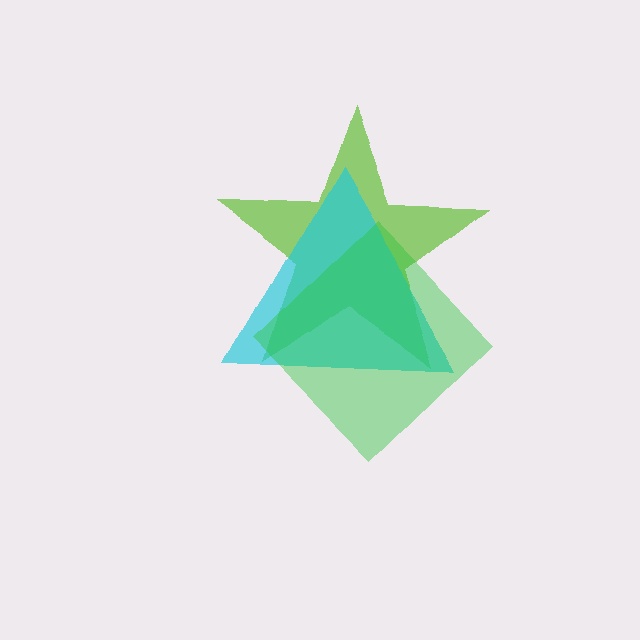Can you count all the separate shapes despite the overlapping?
Yes, there are 3 separate shapes.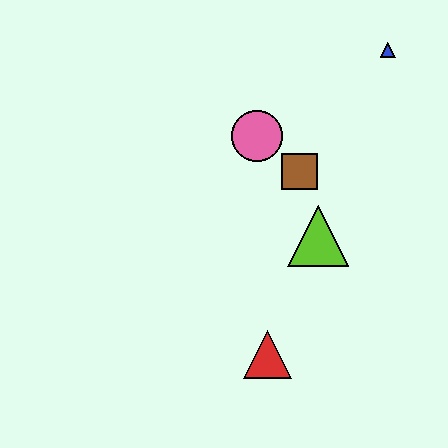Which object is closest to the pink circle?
The brown square is closest to the pink circle.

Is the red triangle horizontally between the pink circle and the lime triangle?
Yes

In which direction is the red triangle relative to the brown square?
The red triangle is below the brown square.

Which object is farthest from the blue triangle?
The red triangle is farthest from the blue triangle.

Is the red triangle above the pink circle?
No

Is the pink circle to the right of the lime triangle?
No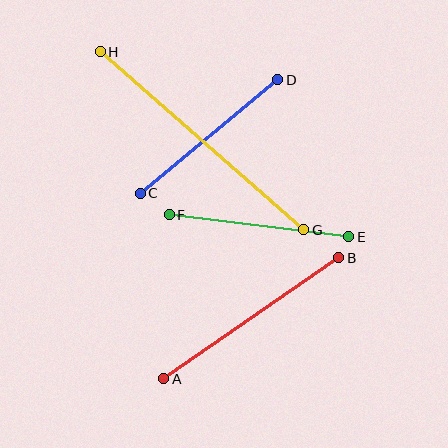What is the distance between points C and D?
The distance is approximately 178 pixels.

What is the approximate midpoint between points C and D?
The midpoint is at approximately (209, 137) pixels.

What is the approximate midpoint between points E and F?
The midpoint is at approximately (259, 226) pixels.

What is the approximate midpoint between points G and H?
The midpoint is at approximately (202, 141) pixels.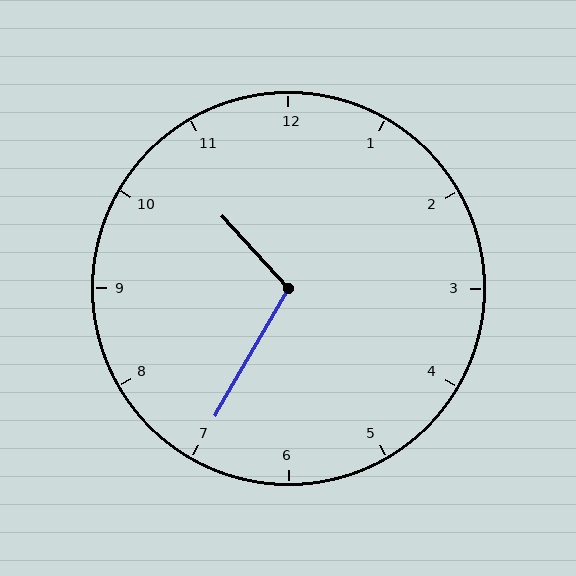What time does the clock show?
10:35.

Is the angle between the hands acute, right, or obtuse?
It is obtuse.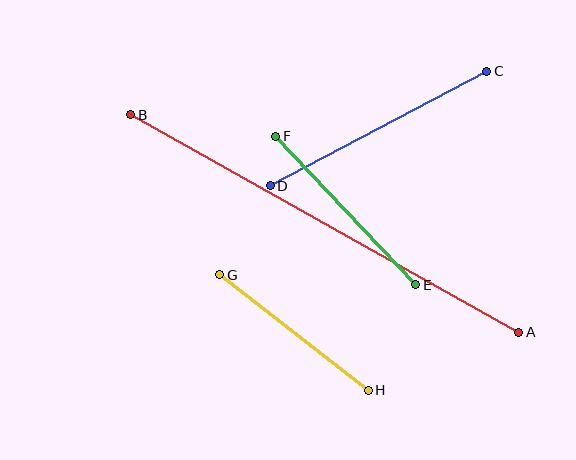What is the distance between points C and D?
The distance is approximately 245 pixels.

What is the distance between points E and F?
The distance is approximately 204 pixels.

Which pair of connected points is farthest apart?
Points A and B are farthest apart.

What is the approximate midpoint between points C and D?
The midpoint is at approximately (378, 128) pixels.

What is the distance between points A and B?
The distance is approximately 445 pixels.